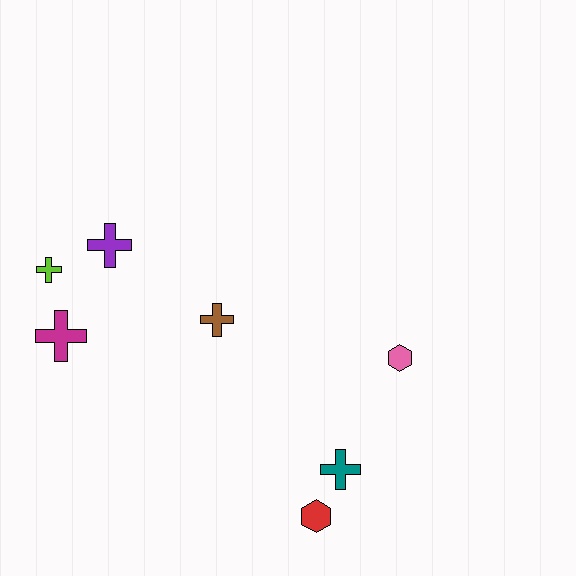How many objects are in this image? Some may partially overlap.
There are 7 objects.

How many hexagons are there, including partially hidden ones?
There are 2 hexagons.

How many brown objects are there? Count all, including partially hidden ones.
There is 1 brown object.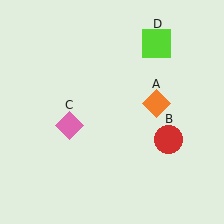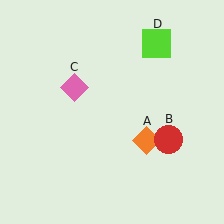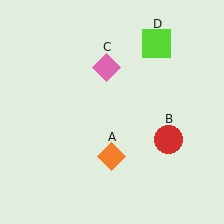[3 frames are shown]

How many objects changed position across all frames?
2 objects changed position: orange diamond (object A), pink diamond (object C).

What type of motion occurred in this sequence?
The orange diamond (object A), pink diamond (object C) rotated clockwise around the center of the scene.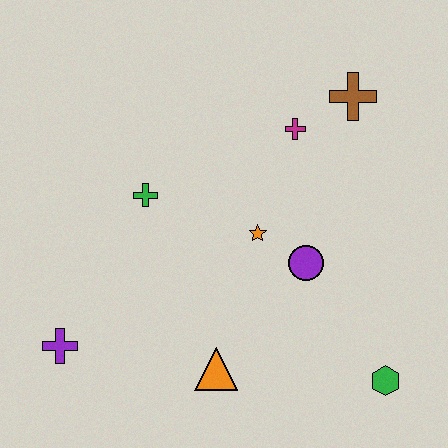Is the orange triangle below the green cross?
Yes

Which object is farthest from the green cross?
The green hexagon is farthest from the green cross.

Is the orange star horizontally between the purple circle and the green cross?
Yes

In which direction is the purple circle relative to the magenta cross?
The purple circle is below the magenta cross.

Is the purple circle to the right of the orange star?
Yes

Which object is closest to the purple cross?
The orange triangle is closest to the purple cross.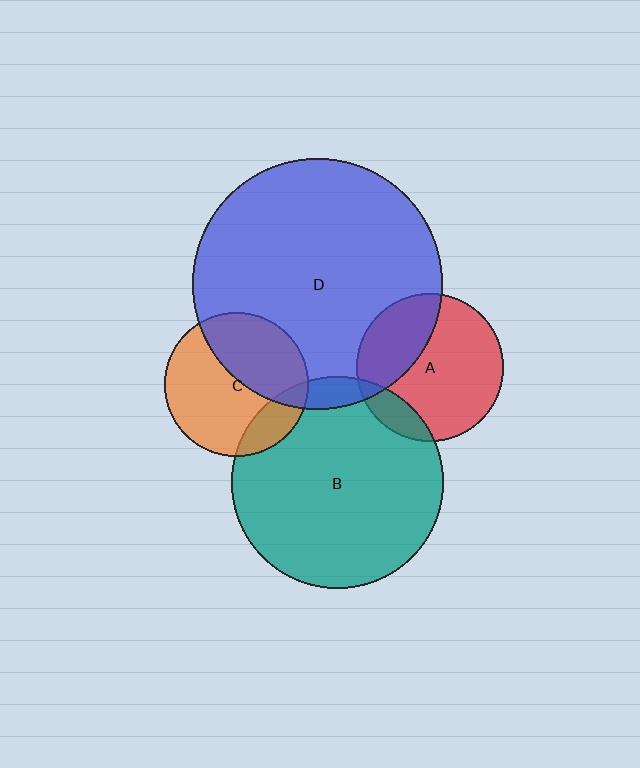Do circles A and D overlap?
Yes.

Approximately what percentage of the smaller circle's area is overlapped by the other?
Approximately 30%.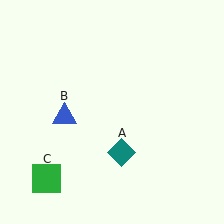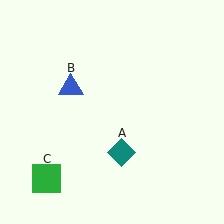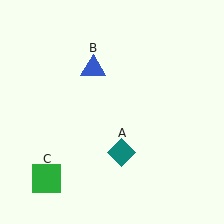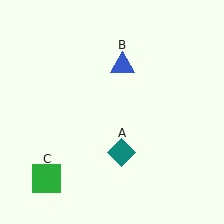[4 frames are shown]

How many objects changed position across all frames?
1 object changed position: blue triangle (object B).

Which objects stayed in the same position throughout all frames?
Teal diamond (object A) and green square (object C) remained stationary.